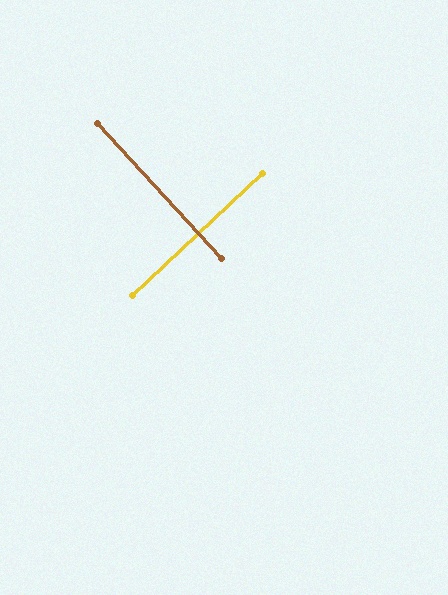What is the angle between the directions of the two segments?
Approximately 89 degrees.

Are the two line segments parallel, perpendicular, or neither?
Perpendicular — they meet at approximately 89°.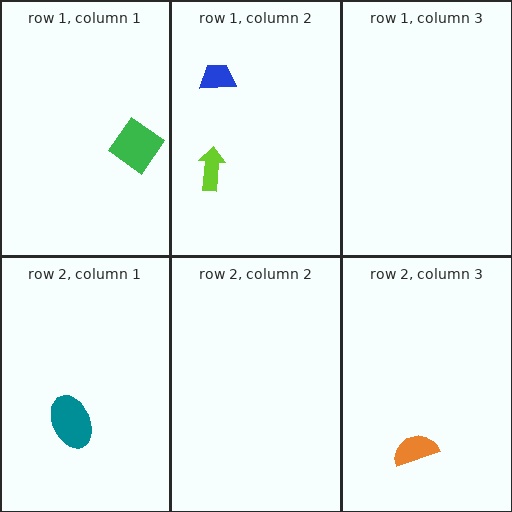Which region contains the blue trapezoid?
The row 1, column 2 region.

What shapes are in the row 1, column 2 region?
The lime arrow, the blue trapezoid.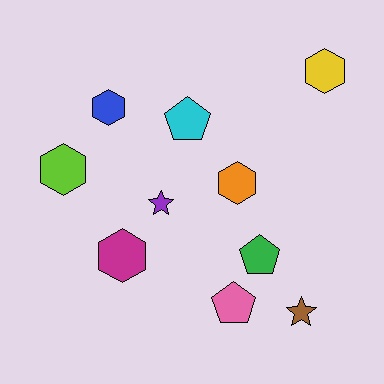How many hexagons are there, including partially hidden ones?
There are 5 hexagons.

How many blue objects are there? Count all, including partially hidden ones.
There is 1 blue object.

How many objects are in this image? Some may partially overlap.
There are 10 objects.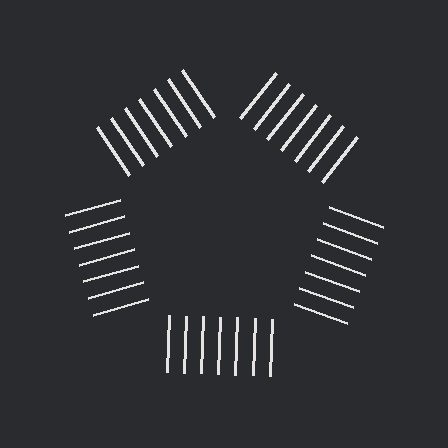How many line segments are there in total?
35 — 7 along each of the 5 edges.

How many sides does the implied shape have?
5 sides — the line-ends trace a pentagon.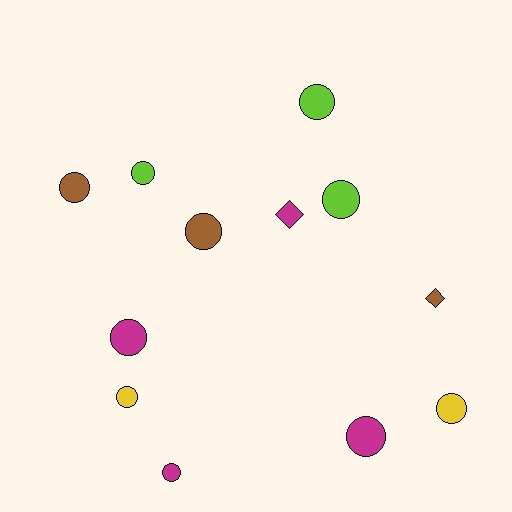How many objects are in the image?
There are 12 objects.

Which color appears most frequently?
Magenta, with 4 objects.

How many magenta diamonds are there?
There is 1 magenta diamond.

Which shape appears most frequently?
Circle, with 10 objects.